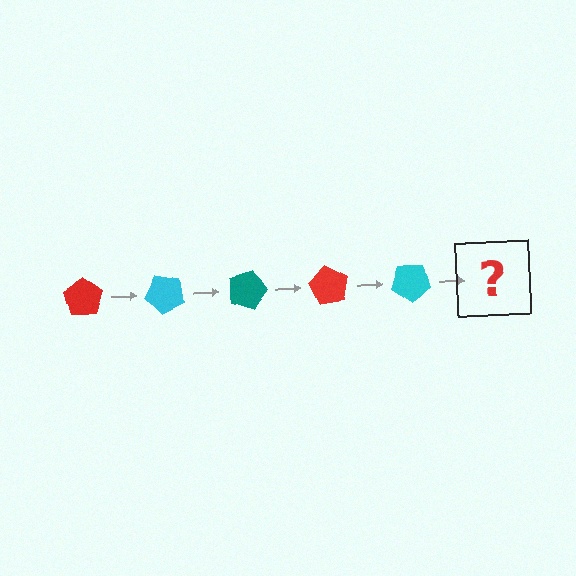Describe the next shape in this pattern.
It should be a teal pentagon, rotated 225 degrees from the start.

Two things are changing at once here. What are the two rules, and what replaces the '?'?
The two rules are that it rotates 45 degrees each step and the color cycles through red, cyan, and teal. The '?' should be a teal pentagon, rotated 225 degrees from the start.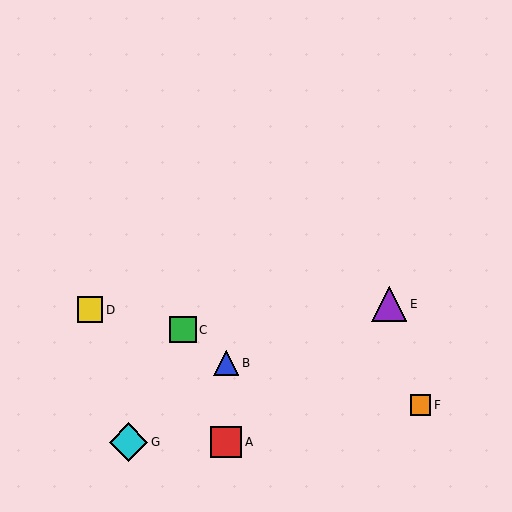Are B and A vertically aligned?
Yes, both are at x≈226.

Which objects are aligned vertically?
Objects A, B are aligned vertically.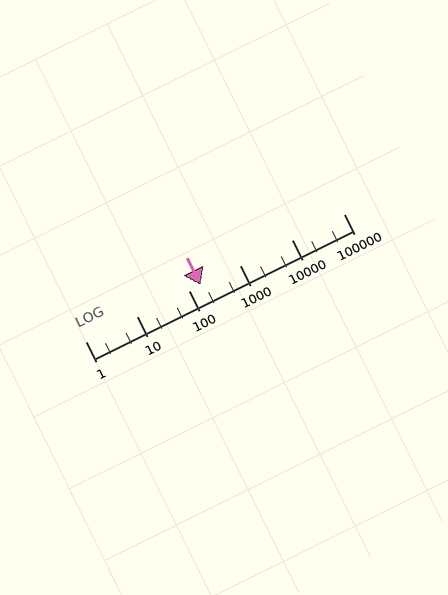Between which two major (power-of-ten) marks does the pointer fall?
The pointer is between 100 and 1000.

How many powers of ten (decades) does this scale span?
The scale spans 5 decades, from 1 to 100000.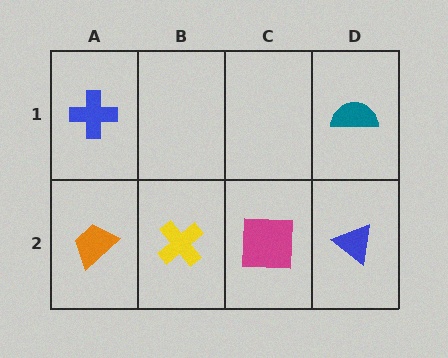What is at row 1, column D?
A teal semicircle.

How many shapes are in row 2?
4 shapes.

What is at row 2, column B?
A yellow cross.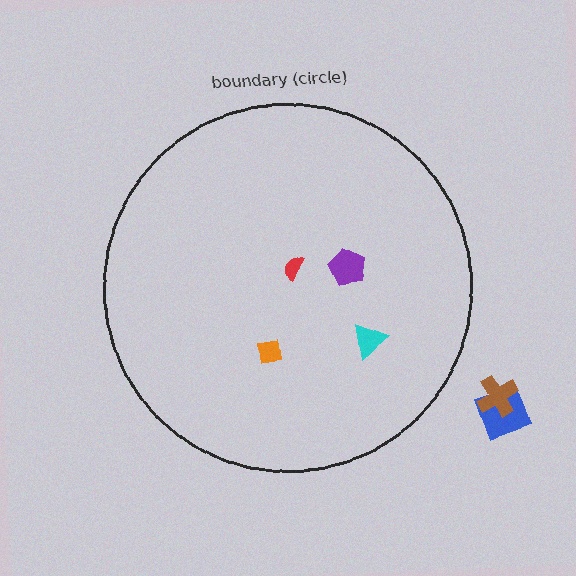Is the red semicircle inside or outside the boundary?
Inside.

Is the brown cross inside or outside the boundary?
Outside.